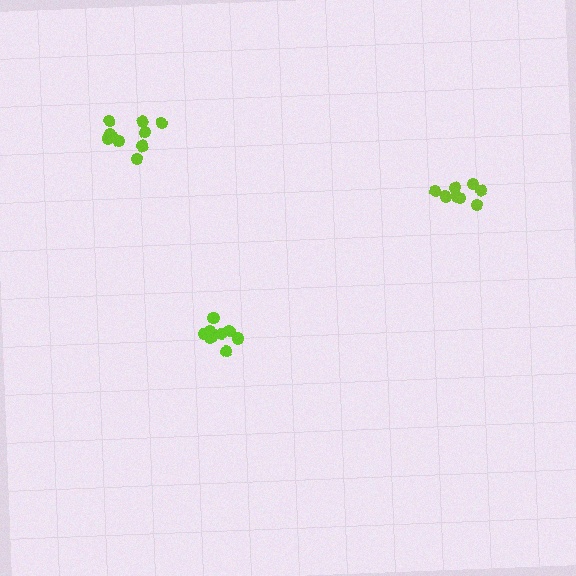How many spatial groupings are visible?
There are 3 spatial groupings.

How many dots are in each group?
Group 1: 9 dots, Group 2: 8 dots, Group 3: 10 dots (27 total).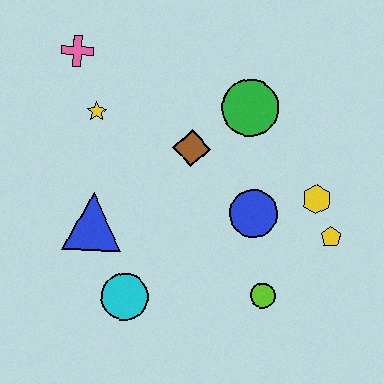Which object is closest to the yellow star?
The pink cross is closest to the yellow star.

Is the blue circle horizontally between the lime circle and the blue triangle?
Yes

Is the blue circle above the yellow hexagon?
No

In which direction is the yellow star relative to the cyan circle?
The yellow star is above the cyan circle.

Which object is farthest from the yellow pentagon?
The pink cross is farthest from the yellow pentagon.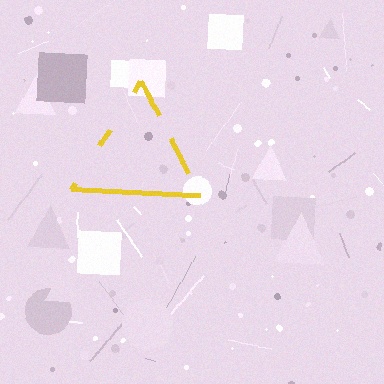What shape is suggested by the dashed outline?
The dashed outline suggests a triangle.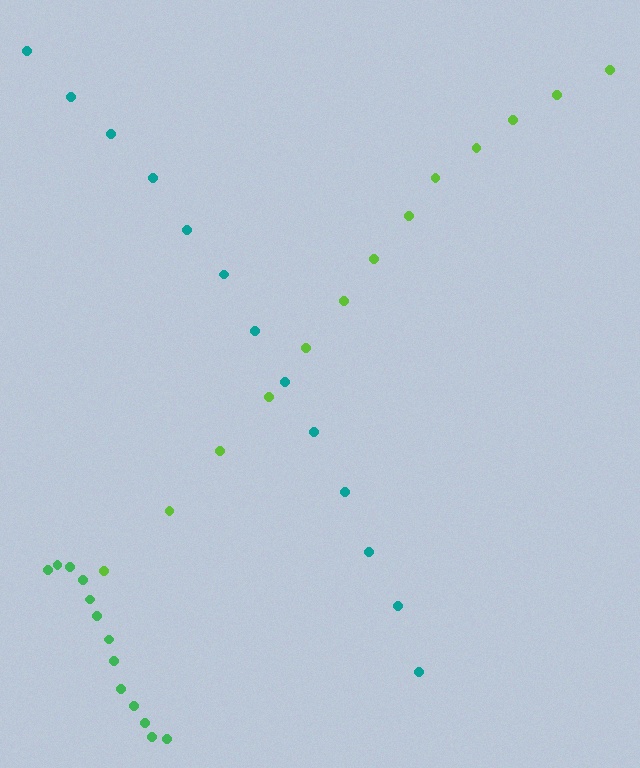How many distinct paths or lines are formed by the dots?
There are 3 distinct paths.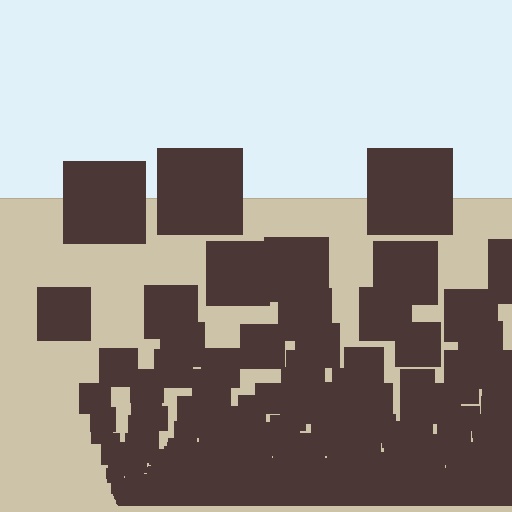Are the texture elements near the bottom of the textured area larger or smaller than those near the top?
Smaller. The gradient is inverted — elements near the bottom are smaller and denser.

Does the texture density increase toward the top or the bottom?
Density increases toward the bottom.